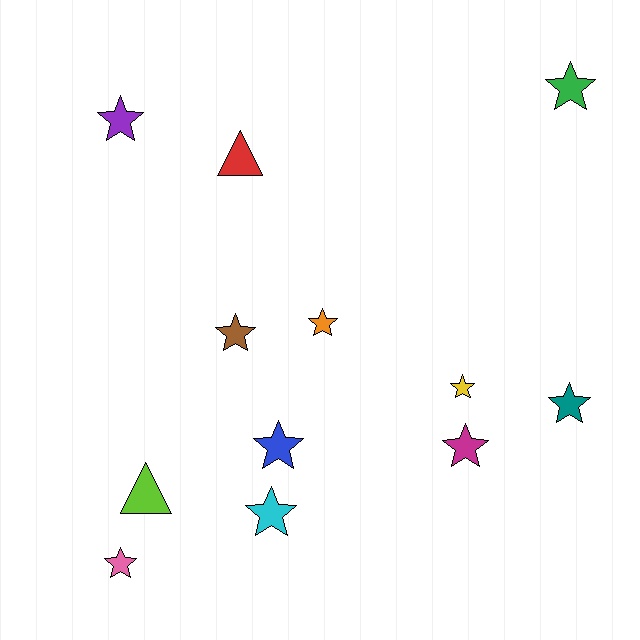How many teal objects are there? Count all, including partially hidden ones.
There is 1 teal object.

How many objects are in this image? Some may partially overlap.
There are 12 objects.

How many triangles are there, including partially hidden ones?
There are 2 triangles.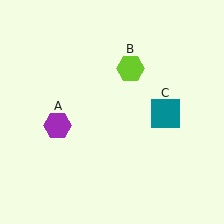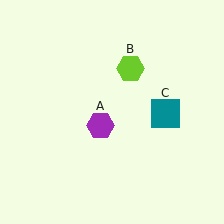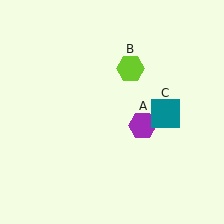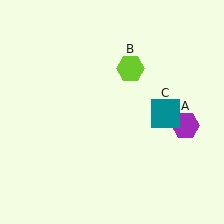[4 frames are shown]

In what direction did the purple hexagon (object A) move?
The purple hexagon (object A) moved right.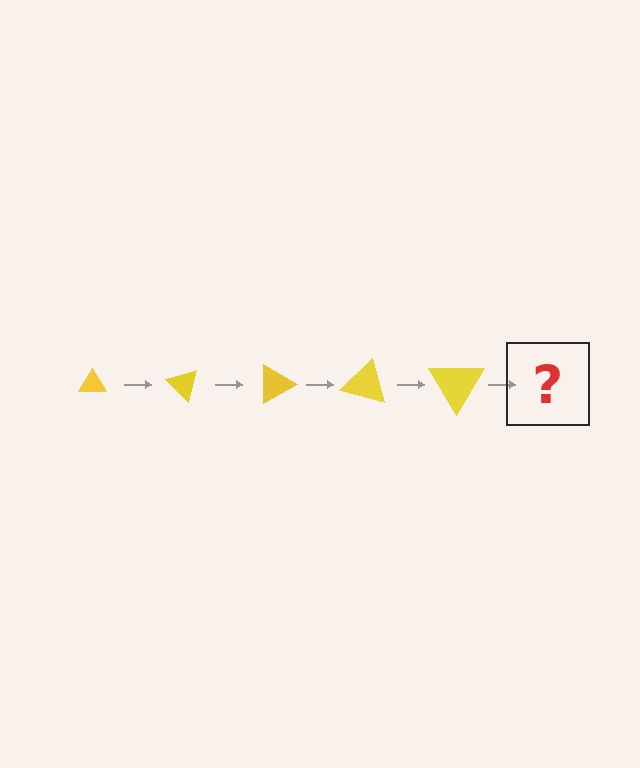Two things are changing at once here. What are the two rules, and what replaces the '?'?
The two rules are that the triangle grows larger each step and it rotates 45 degrees each step. The '?' should be a triangle, larger than the previous one and rotated 225 degrees from the start.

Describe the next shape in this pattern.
It should be a triangle, larger than the previous one and rotated 225 degrees from the start.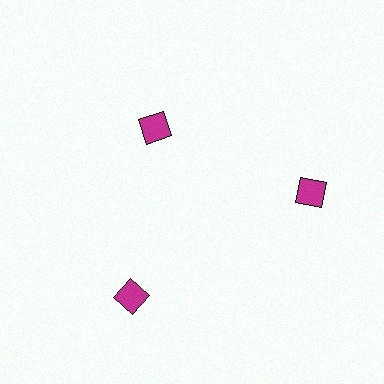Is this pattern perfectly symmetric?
No. The 3 magenta diamonds are arranged in a ring, but one element near the 11 o'clock position is pulled inward toward the center, breaking the 3-fold rotational symmetry.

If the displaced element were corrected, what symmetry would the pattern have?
It would have 3-fold rotational symmetry — the pattern would map onto itself every 120 degrees.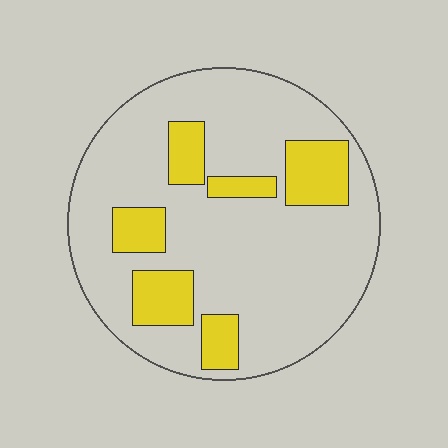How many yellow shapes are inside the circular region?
6.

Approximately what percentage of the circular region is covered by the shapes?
Approximately 20%.